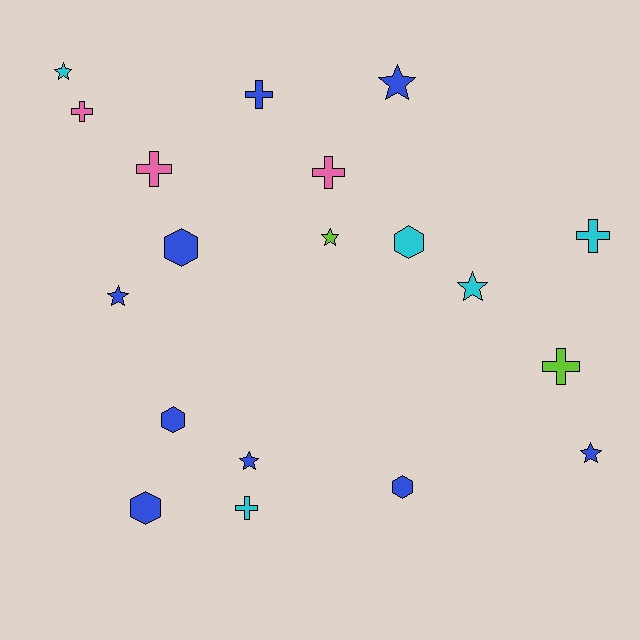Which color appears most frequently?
Blue, with 9 objects.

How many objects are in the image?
There are 19 objects.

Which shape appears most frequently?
Star, with 7 objects.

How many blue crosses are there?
There is 1 blue cross.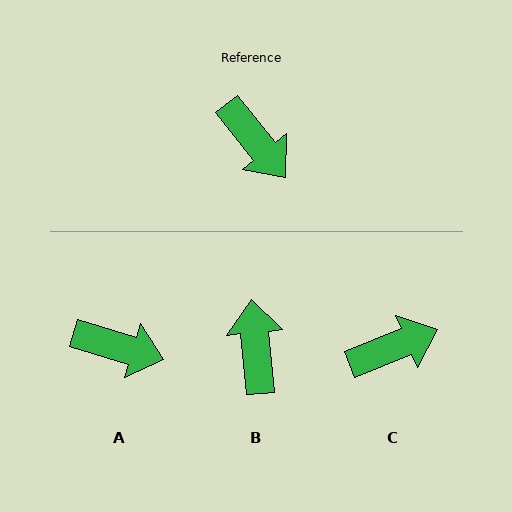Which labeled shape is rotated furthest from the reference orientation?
B, about 146 degrees away.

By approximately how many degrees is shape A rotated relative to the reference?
Approximately 35 degrees counter-clockwise.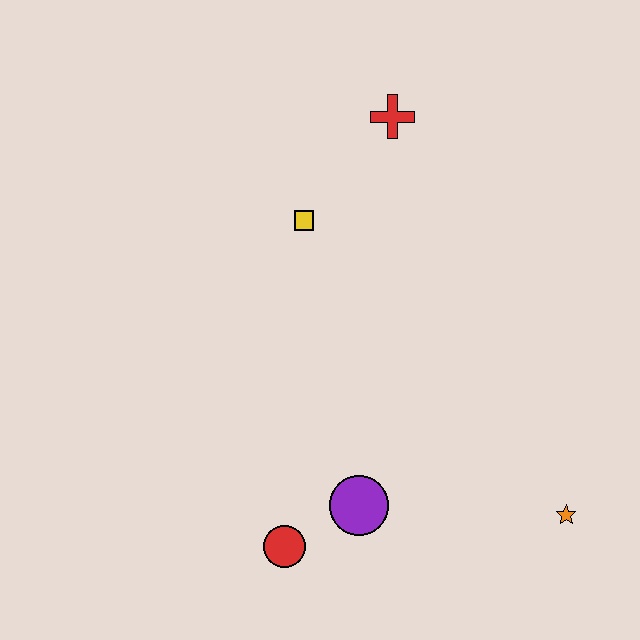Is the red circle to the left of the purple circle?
Yes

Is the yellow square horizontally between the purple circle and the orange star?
No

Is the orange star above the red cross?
No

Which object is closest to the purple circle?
The red circle is closest to the purple circle.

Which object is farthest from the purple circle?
The red cross is farthest from the purple circle.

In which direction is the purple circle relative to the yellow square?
The purple circle is below the yellow square.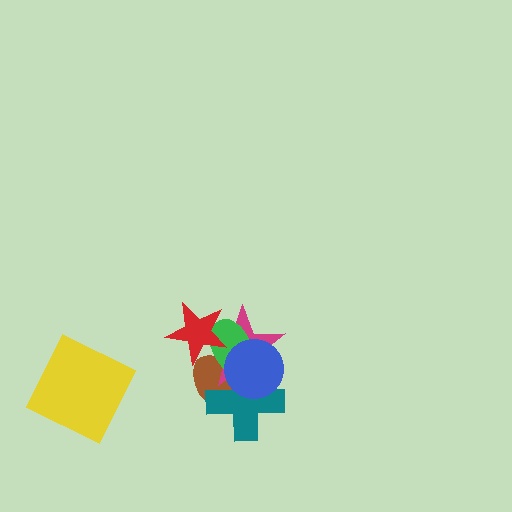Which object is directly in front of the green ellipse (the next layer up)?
The red star is directly in front of the green ellipse.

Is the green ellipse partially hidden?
Yes, it is partially covered by another shape.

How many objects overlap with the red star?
3 objects overlap with the red star.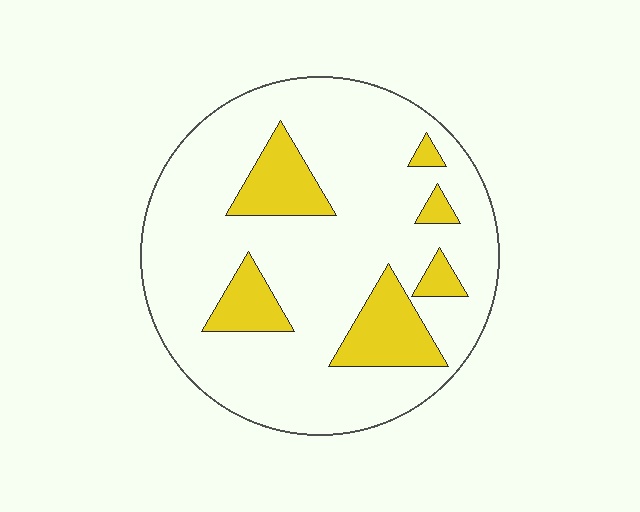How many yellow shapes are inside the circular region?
6.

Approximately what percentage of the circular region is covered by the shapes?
Approximately 20%.